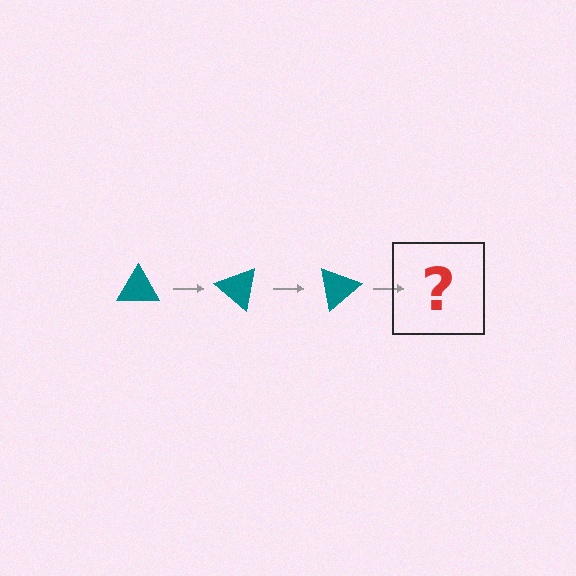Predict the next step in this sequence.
The next step is a teal triangle rotated 120 degrees.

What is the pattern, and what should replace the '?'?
The pattern is that the triangle rotates 40 degrees each step. The '?' should be a teal triangle rotated 120 degrees.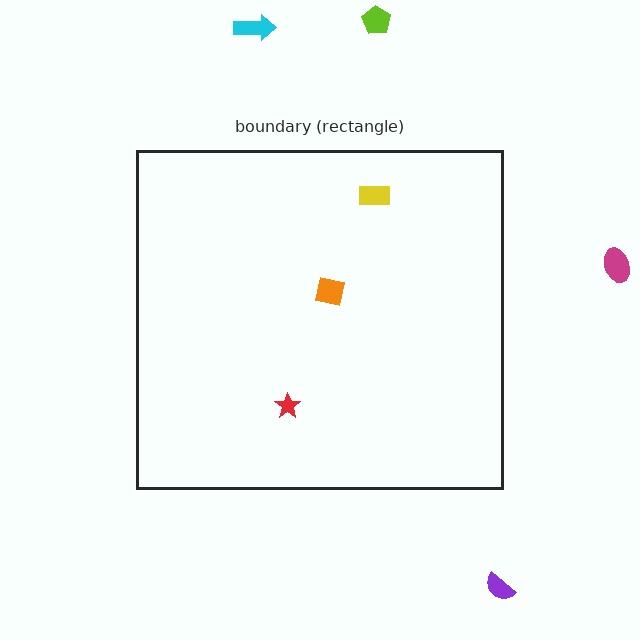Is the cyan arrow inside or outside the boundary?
Outside.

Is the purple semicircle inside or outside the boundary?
Outside.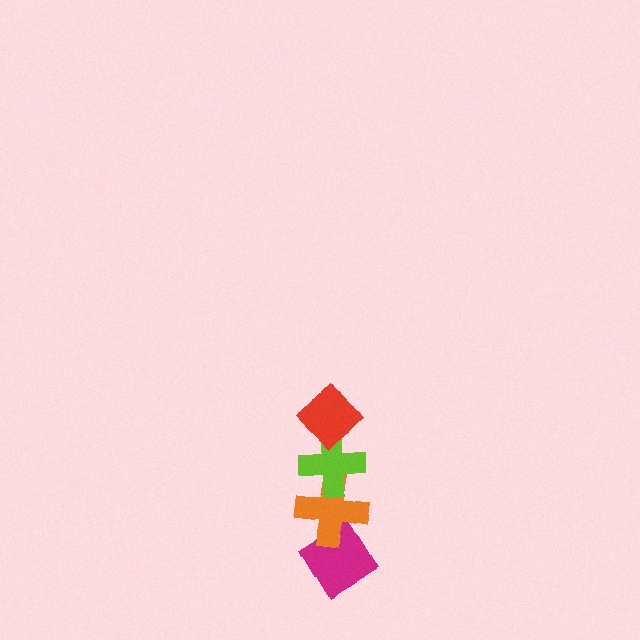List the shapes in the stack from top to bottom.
From top to bottom: the red diamond, the lime cross, the orange cross, the magenta diamond.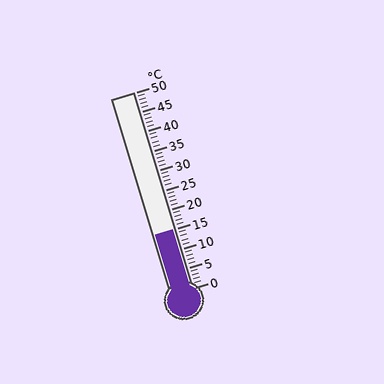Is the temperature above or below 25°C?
The temperature is below 25°C.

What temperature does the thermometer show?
The thermometer shows approximately 15°C.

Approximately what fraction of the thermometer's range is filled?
The thermometer is filled to approximately 30% of its range.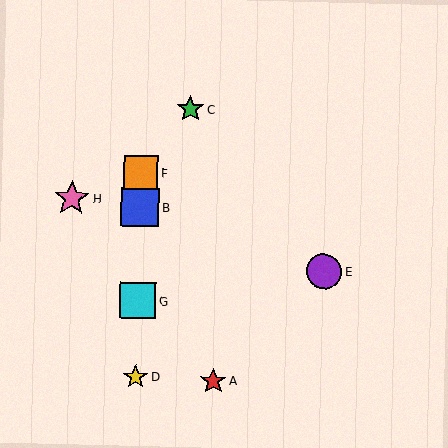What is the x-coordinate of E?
Object E is at x≈324.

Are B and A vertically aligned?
No, B is at x≈140 and A is at x≈214.